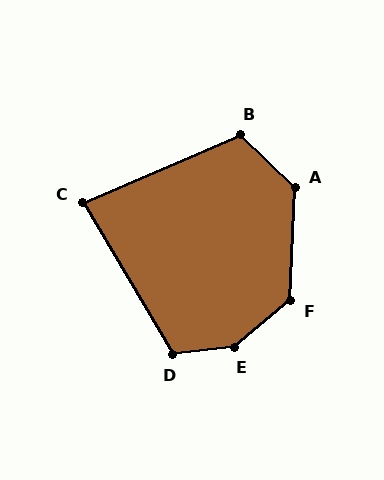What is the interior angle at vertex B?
Approximately 113 degrees (obtuse).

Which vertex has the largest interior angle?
E, at approximately 146 degrees.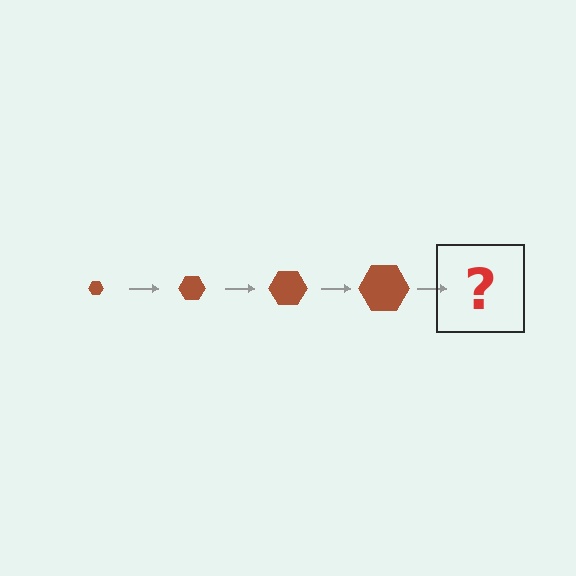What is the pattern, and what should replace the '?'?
The pattern is that the hexagon gets progressively larger each step. The '?' should be a brown hexagon, larger than the previous one.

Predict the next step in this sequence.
The next step is a brown hexagon, larger than the previous one.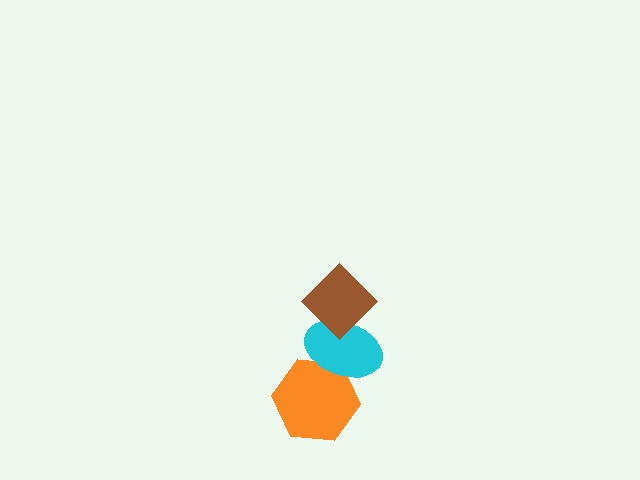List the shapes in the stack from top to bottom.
From top to bottom: the brown diamond, the cyan ellipse, the orange hexagon.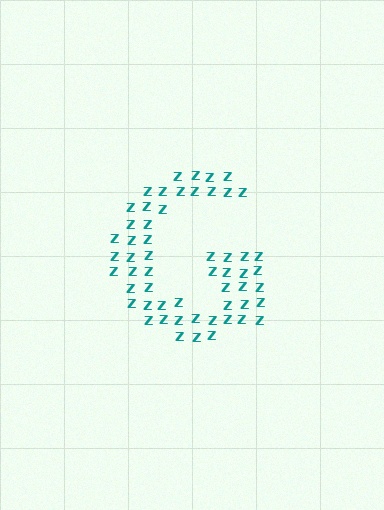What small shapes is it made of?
It is made of small letter Z's.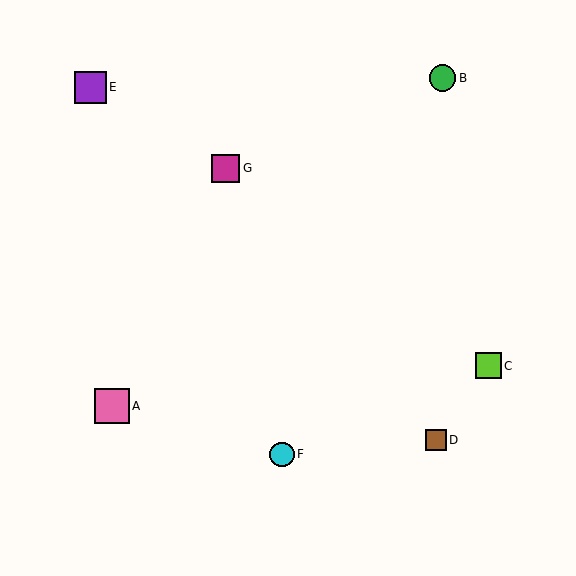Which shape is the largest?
The pink square (labeled A) is the largest.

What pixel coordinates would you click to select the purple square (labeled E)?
Click at (91, 87) to select the purple square E.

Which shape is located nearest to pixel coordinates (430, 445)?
The brown square (labeled D) at (436, 440) is nearest to that location.